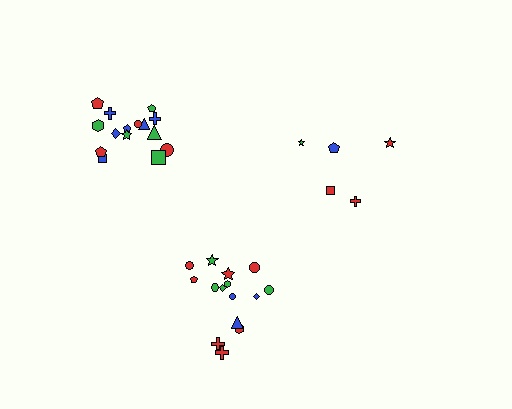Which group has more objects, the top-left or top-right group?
The top-left group.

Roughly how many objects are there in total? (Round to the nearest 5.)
Roughly 35 objects in total.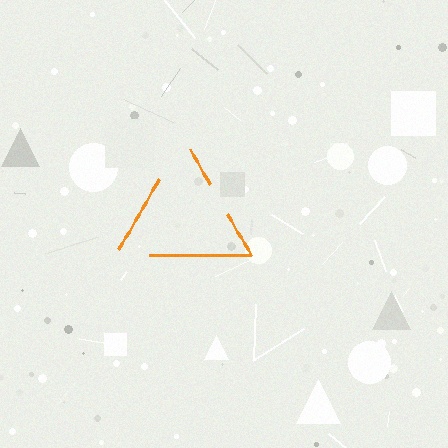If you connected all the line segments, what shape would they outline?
They would outline a triangle.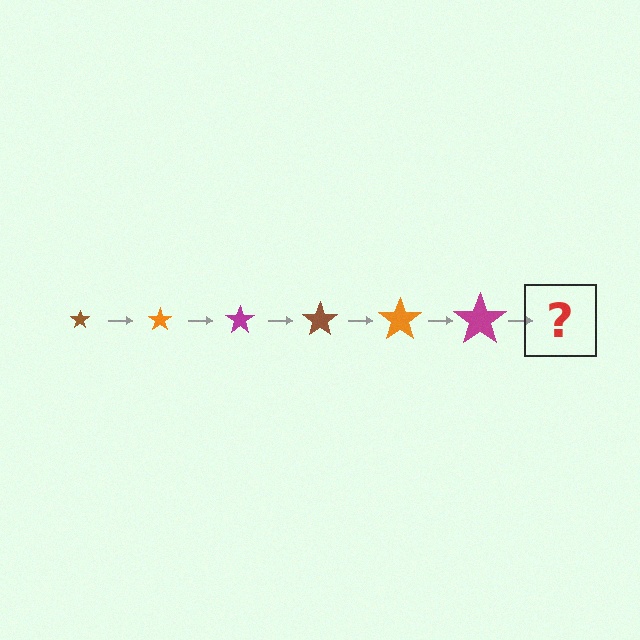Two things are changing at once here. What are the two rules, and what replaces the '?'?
The two rules are that the star grows larger each step and the color cycles through brown, orange, and magenta. The '?' should be a brown star, larger than the previous one.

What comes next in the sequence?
The next element should be a brown star, larger than the previous one.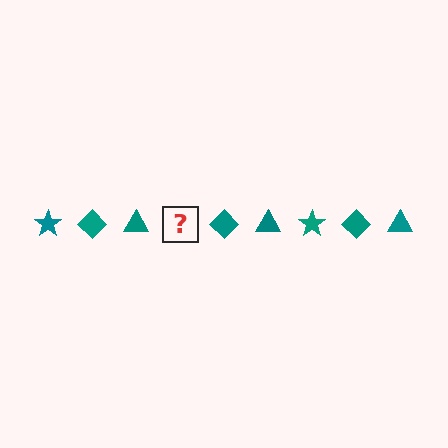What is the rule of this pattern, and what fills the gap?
The rule is that the pattern cycles through star, diamond, triangle shapes in teal. The gap should be filled with a teal star.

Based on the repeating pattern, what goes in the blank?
The blank should be a teal star.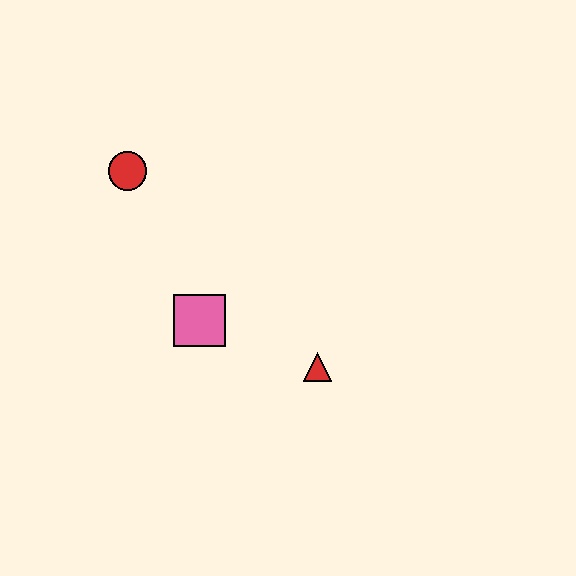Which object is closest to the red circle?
The pink square is closest to the red circle.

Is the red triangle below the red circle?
Yes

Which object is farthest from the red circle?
The red triangle is farthest from the red circle.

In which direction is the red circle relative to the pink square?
The red circle is above the pink square.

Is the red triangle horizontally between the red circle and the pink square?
No